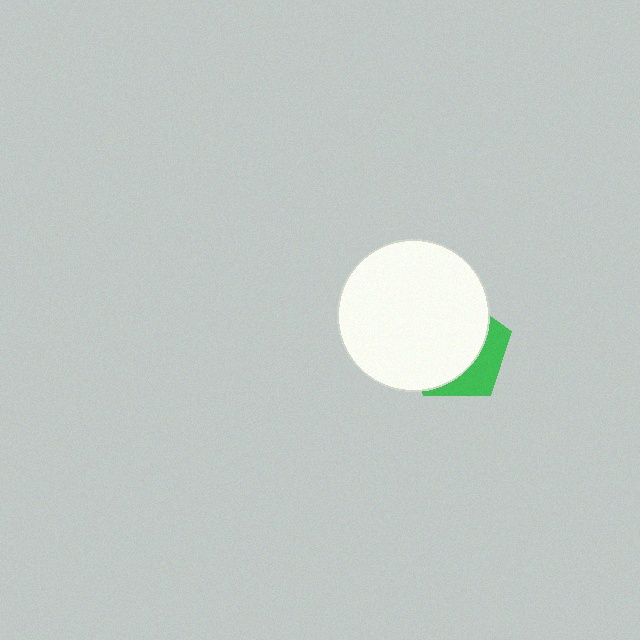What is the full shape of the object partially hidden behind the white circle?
The partially hidden object is a green pentagon.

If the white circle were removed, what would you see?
You would see the complete green pentagon.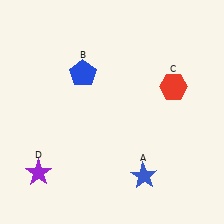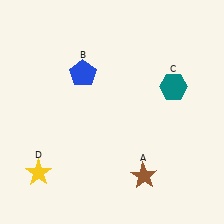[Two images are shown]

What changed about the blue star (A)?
In Image 1, A is blue. In Image 2, it changed to brown.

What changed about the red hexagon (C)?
In Image 1, C is red. In Image 2, it changed to teal.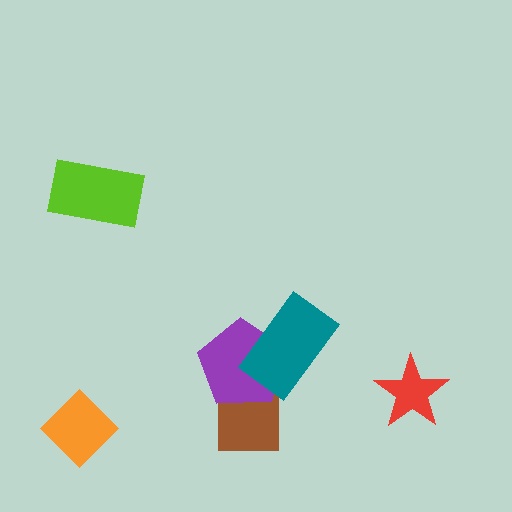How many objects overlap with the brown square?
1 object overlaps with the brown square.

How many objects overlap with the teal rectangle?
1 object overlaps with the teal rectangle.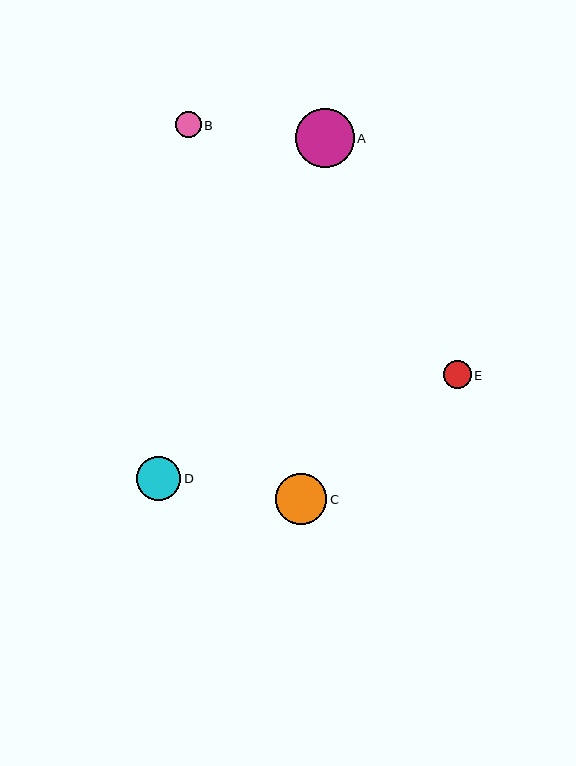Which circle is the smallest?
Circle B is the smallest with a size of approximately 26 pixels.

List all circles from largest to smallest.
From largest to smallest: A, C, D, E, B.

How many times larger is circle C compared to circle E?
Circle C is approximately 1.9 times the size of circle E.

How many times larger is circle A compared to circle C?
Circle A is approximately 1.1 times the size of circle C.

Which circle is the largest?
Circle A is the largest with a size of approximately 59 pixels.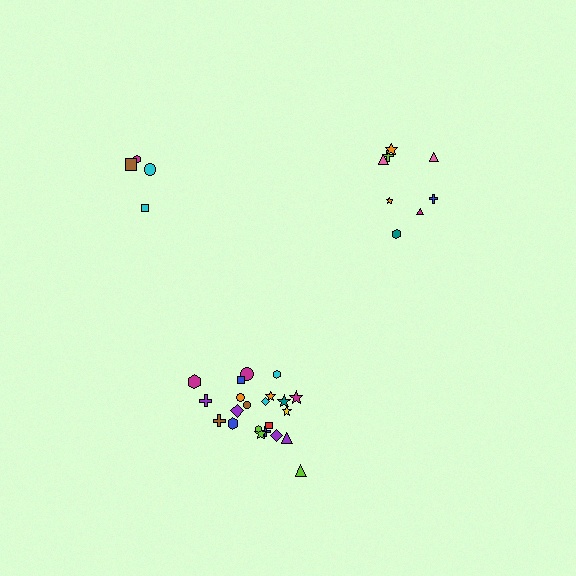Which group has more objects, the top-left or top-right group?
The top-right group.